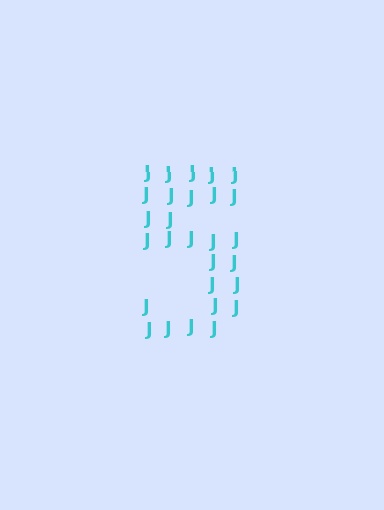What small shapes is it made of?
It is made of small letter J's.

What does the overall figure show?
The overall figure shows the digit 5.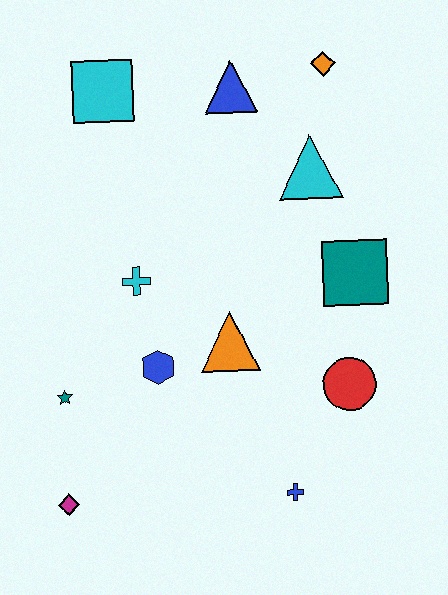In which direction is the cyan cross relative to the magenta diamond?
The cyan cross is above the magenta diamond.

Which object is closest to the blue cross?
The red circle is closest to the blue cross.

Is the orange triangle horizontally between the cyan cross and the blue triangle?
Yes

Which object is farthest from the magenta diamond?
The orange diamond is farthest from the magenta diamond.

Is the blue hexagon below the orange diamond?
Yes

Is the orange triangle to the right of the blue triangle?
No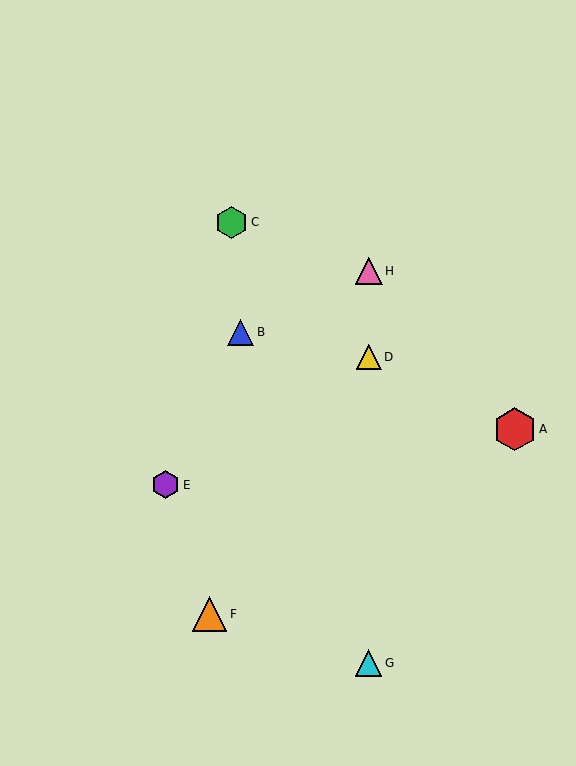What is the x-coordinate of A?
Object A is at x≈515.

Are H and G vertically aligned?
Yes, both are at x≈369.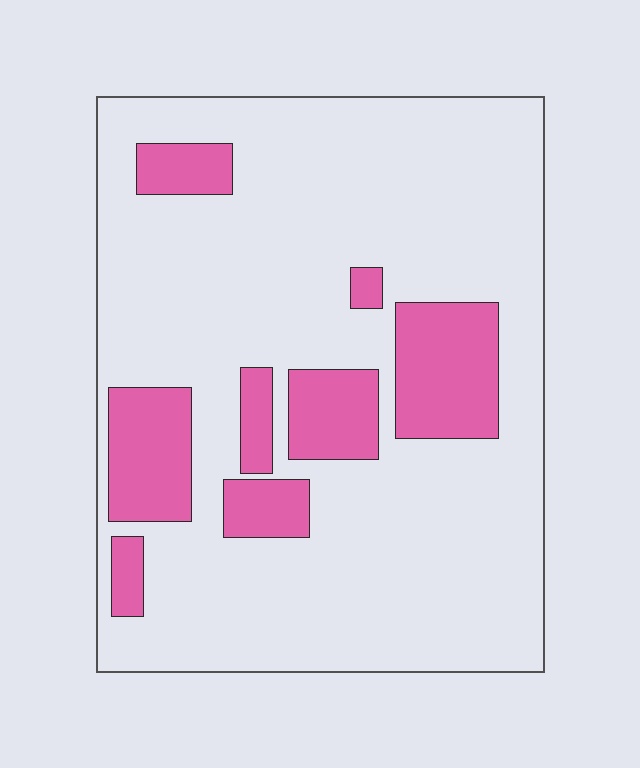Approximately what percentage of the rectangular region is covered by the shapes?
Approximately 20%.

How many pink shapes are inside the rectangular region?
8.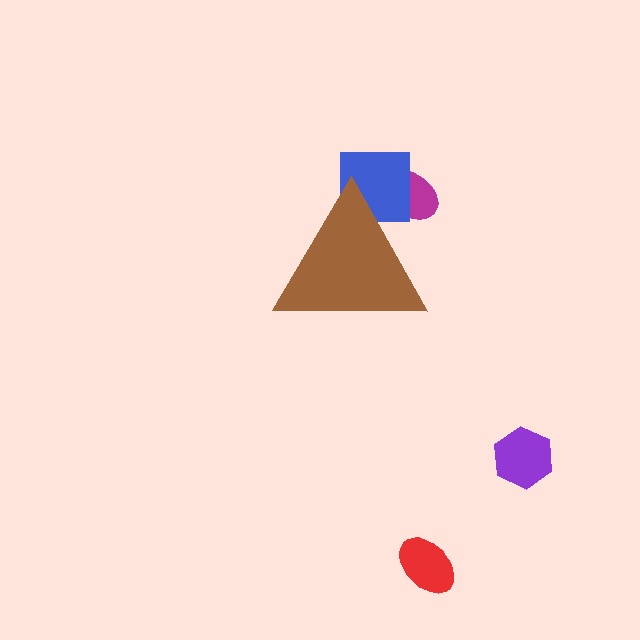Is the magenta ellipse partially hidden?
Yes, the magenta ellipse is partially hidden behind the brown triangle.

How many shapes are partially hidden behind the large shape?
2 shapes are partially hidden.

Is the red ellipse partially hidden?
No, the red ellipse is fully visible.